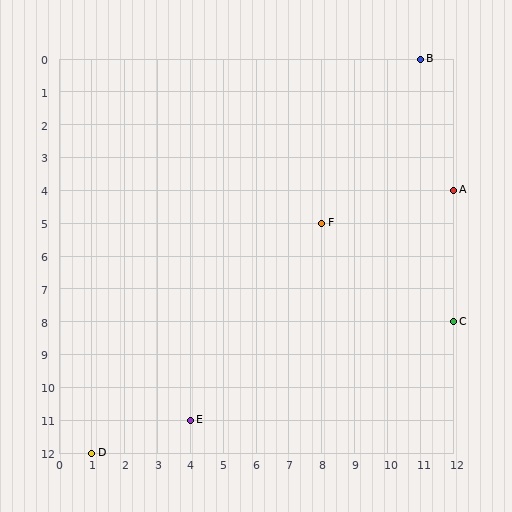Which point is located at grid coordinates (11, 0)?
Point B is at (11, 0).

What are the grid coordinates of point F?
Point F is at grid coordinates (8, 5).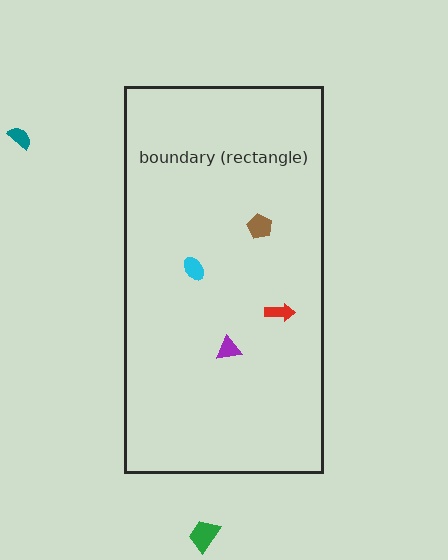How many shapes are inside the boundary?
4 inside, 2 outside.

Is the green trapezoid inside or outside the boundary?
Outside.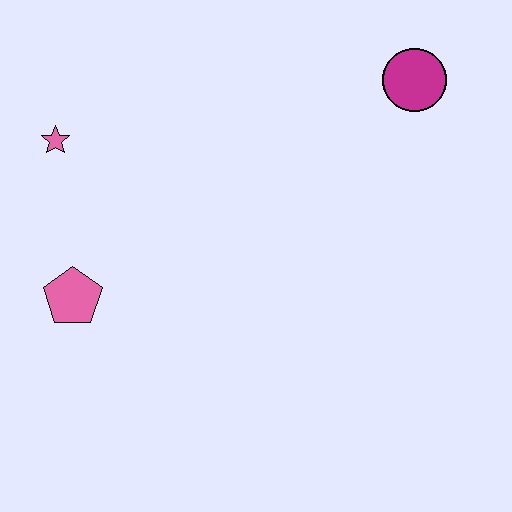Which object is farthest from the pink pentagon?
The magenta circle is farthest from the pink pentagon.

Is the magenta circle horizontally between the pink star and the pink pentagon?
No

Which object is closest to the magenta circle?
The pink star is closest to the magenta circle.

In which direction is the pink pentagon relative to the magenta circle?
The pink pentagon is to the left of the magenta circle.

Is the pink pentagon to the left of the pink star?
No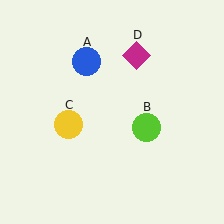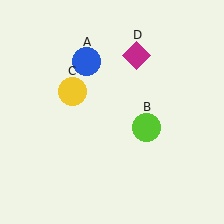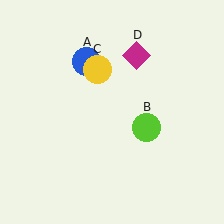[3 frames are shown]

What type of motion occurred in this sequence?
The yellow circle (object C) rotated clockwise around the center of the scene.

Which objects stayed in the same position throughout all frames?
Blue circle (object A) and lime circle (object B) and magenta diamond (object D) remained stationary.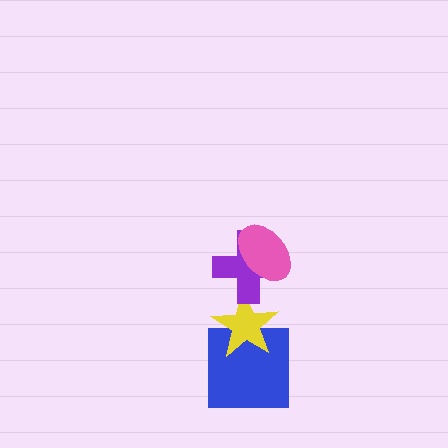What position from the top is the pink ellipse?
The pink ellipse is 1st from the top.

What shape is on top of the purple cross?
The pink ellipse is on top of the purple cross.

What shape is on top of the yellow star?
The purple cross is on top of the yellow star.